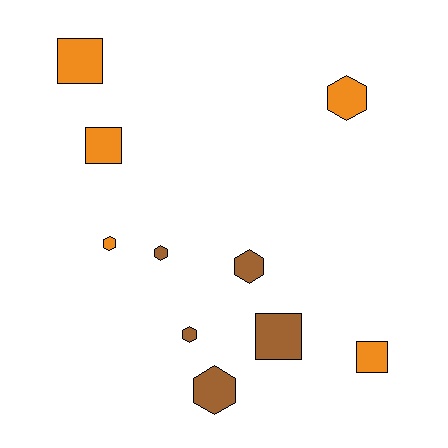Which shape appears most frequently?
Hexagon, with 6 objects.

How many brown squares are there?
There is 1 brown square.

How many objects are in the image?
There are 10 objects.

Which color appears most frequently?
Orange, with 5 objects.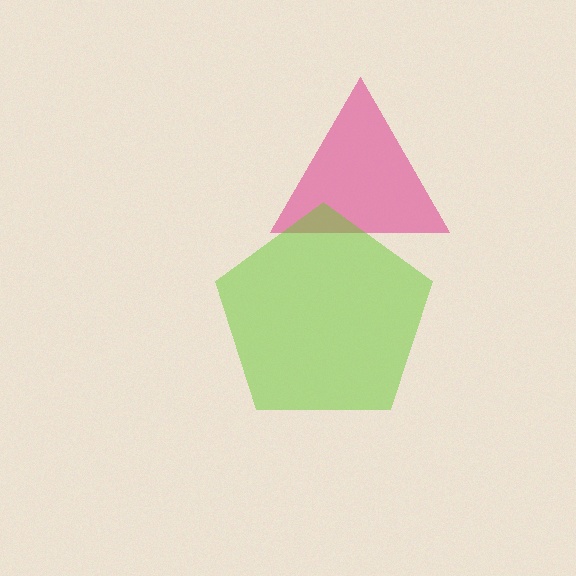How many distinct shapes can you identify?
There are 2 distinct shapes: a pink triangle, a lime pentagon.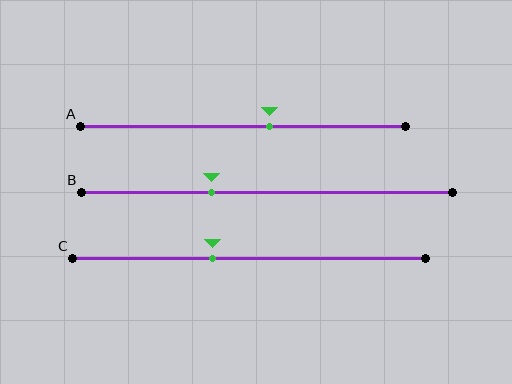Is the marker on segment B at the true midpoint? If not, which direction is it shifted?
No, the marker on segment B is shifted to the left by about 15% of the segment length.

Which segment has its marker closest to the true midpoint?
Segment A has its marker closest to the true midpoint.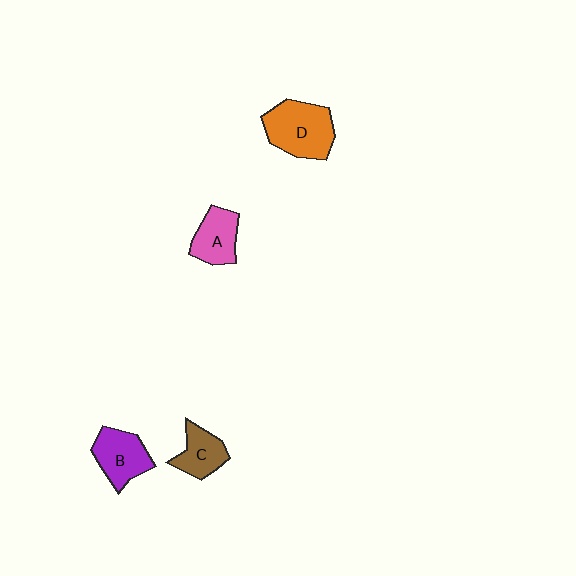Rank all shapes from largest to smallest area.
From largest to smallest: D (orange), B (purple), A (pink), C (brown).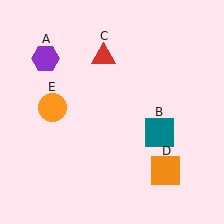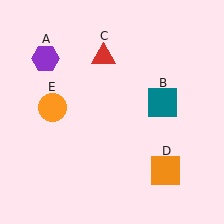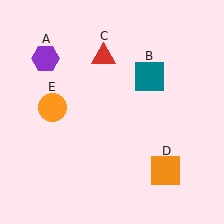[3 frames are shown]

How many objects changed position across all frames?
1 object changed position: teal square (object B).